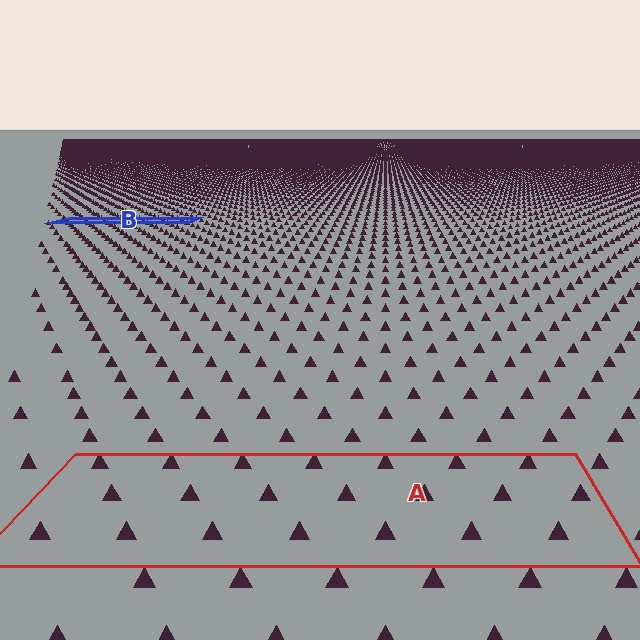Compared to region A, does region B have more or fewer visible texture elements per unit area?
Region B has more texture elements per unit area — they are packed more densely because it is farther away.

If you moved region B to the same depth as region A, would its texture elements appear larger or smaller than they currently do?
They would appear larger. At a closer depth, the same texture elements are projected at a bigger on-screen size.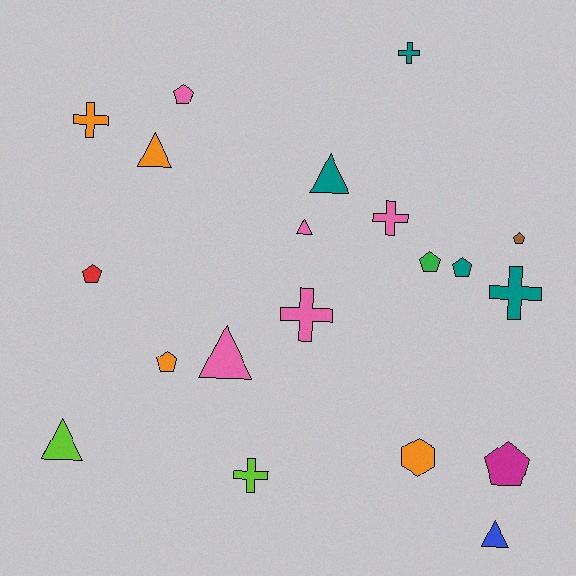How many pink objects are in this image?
There are 5 pink objects.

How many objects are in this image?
There are 20 objects.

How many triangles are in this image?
There are 6 triangles.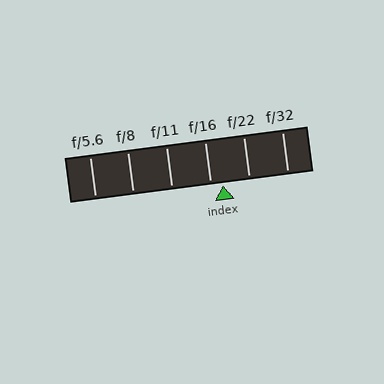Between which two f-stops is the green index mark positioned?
The index mark is between f/16 and f/22.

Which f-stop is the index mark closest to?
The index mark is closest to f/16.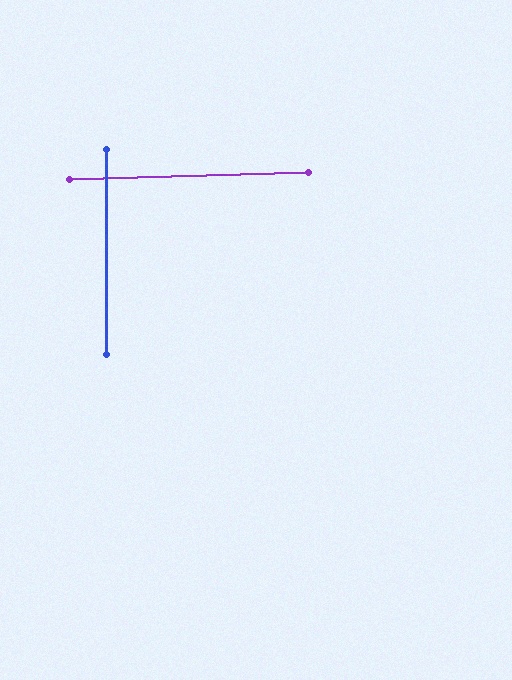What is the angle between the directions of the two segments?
Approximately 88 degrees.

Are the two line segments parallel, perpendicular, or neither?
Perpendicular — they meet at approximately 88°.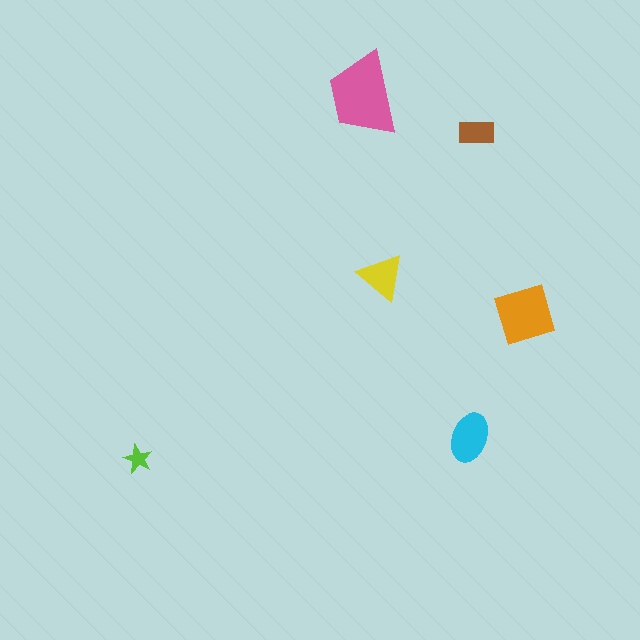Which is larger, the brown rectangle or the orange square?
The orange square.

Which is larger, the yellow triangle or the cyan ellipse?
The cyan ellipse.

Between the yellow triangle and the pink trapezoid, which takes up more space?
The pink trapezoid.